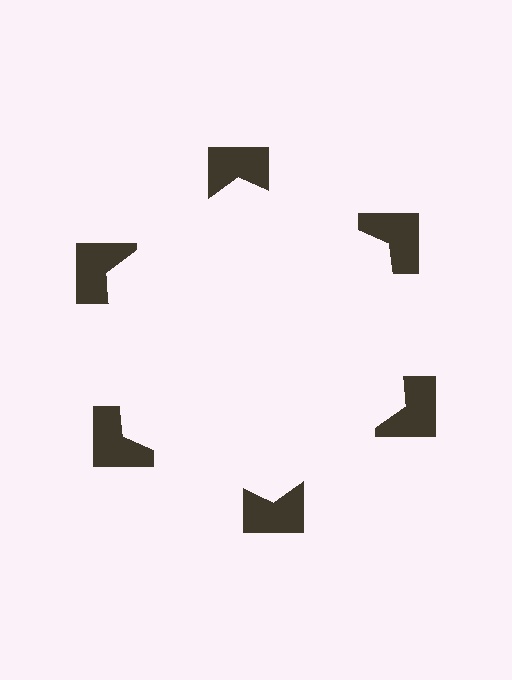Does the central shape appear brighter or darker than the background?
It typically appears slightly brighter than the background, even though no actual brightness change is drawn.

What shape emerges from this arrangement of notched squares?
An illusory hexagon — its edges are inferred from the aligned wedge cuts in the notched squares, not physically drawn.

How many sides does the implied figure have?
6 sides.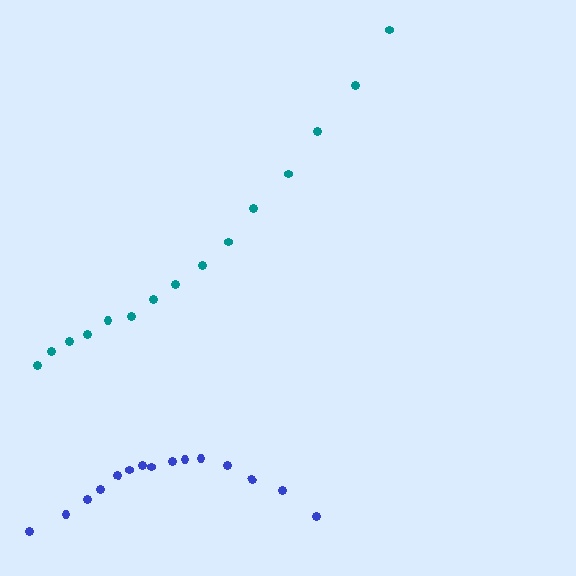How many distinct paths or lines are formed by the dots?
There are 2 distinct paths.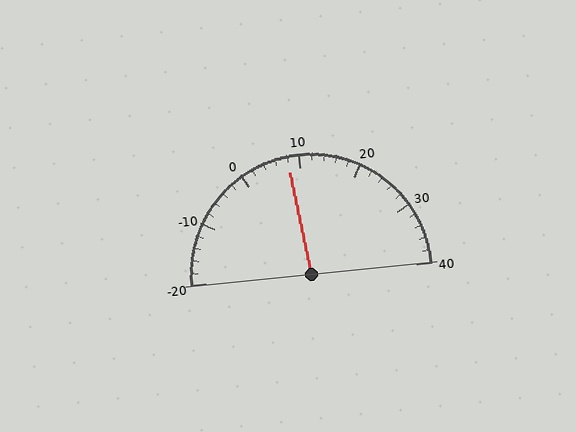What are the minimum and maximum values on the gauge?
The gauge ranges from -20 to 40.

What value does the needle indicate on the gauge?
The needle indicates approximately 8.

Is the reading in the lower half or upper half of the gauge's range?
The reading is in the lower half of the range (-20 to 40).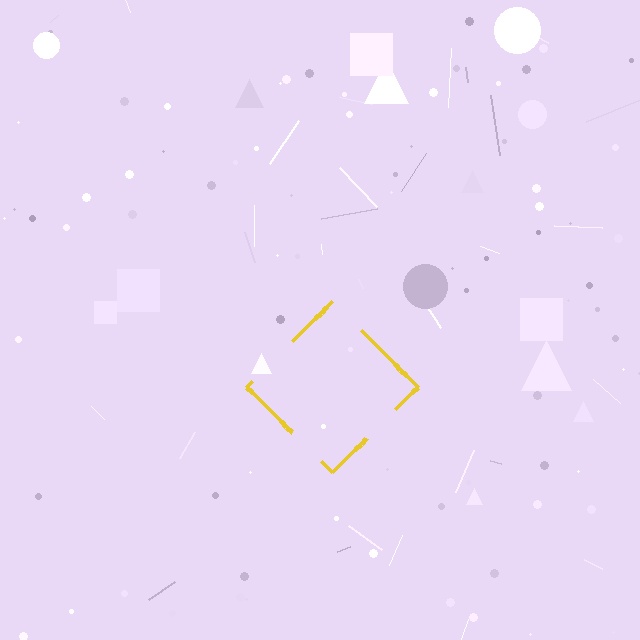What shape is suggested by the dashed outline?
The dashed outline suggests a diamond.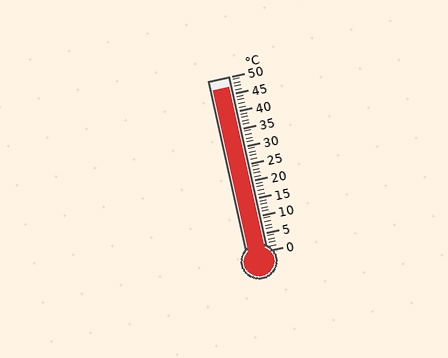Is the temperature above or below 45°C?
The temperature is above 45°C.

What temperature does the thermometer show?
The thermometer shows approximately 47°C.